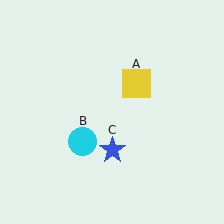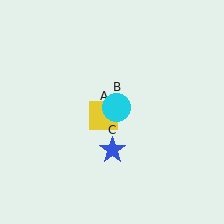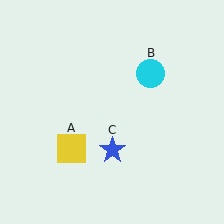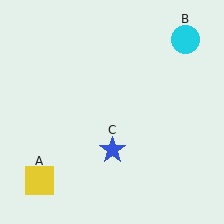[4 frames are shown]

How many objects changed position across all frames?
2 objects changed position: yellow square (object A), cyan circle (object B).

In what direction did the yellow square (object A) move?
The yellow square (object A) moved down and to the left.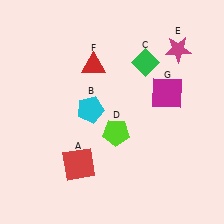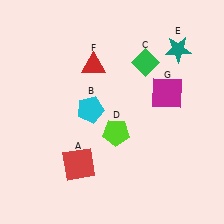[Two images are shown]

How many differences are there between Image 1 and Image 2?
There is 1 difference between the two images.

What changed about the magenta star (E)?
In Image 1, E is magenta. In Image 2, it changed to teal.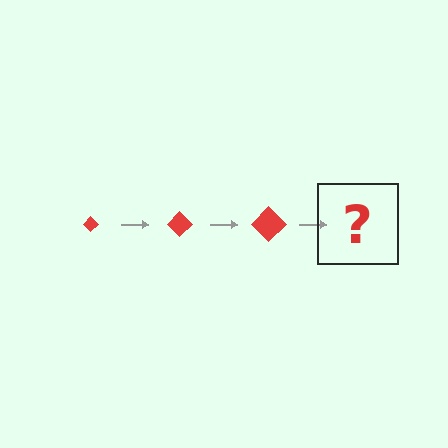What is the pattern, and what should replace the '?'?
The pattern is that the diamond gets progressively larger each step. The '?' should be a red diamond, larger than the previous one.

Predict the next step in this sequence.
The next step is a red diamond, larger than the previous one.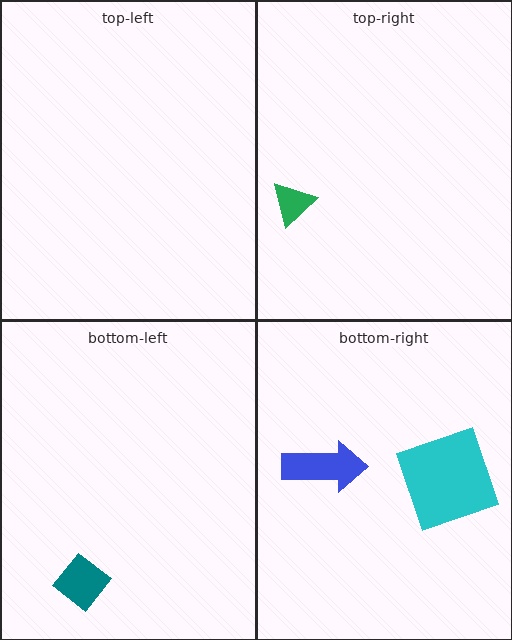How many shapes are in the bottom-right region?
2.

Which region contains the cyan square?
The bottom-right region.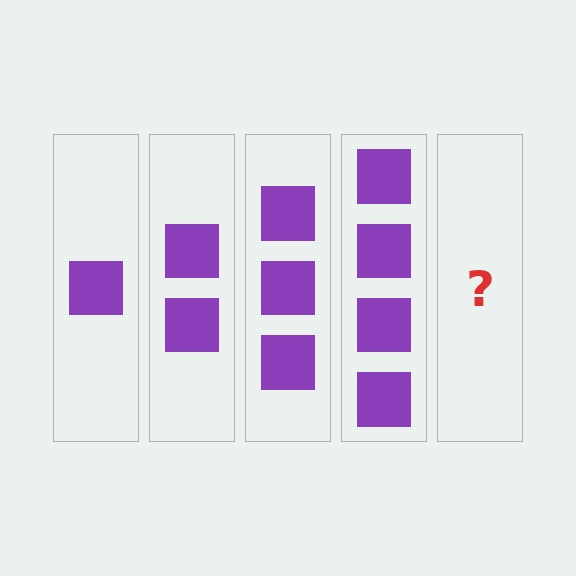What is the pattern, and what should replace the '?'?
The pattern is that each step adds one more square. The '?' should be 5 squares.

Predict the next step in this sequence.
The next step is 5 squares.